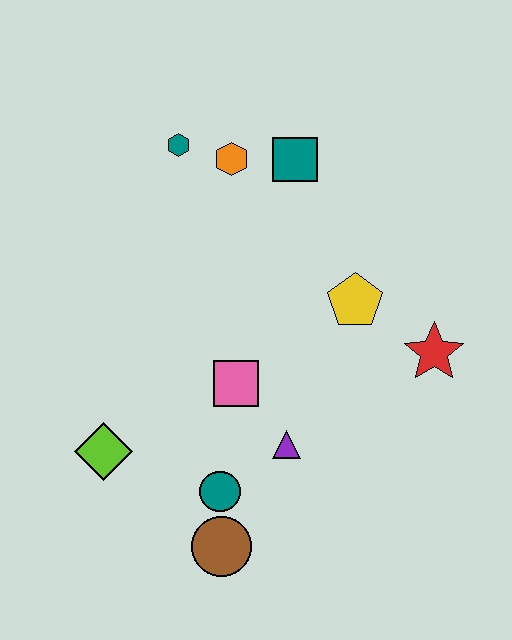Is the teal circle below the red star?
Yes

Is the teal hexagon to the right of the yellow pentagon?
No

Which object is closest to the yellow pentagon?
The red star is closest to the yellow pentagon.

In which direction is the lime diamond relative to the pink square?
The lime diamond is to the left of the pink square.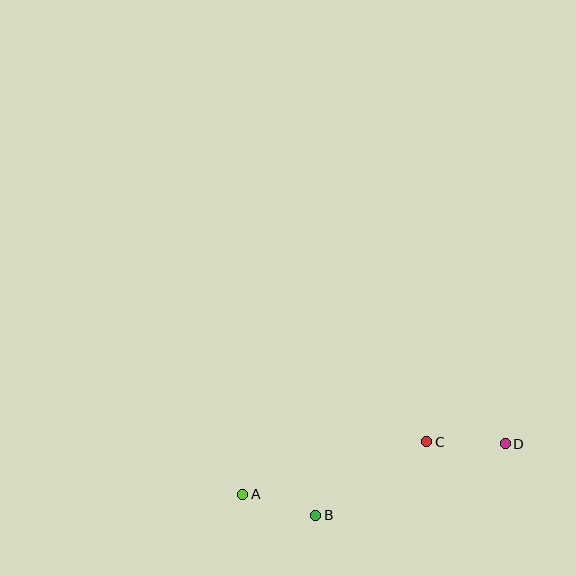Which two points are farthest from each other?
Points A and D are farthest from each other.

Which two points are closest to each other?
Points A and B are closest to each other.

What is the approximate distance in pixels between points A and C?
The distance between A and C is approximately 191 pixels.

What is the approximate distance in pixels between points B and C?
The distance between B and C is approximately 133 pixels.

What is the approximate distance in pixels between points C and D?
The distance between C and D is approximately 79 pixels.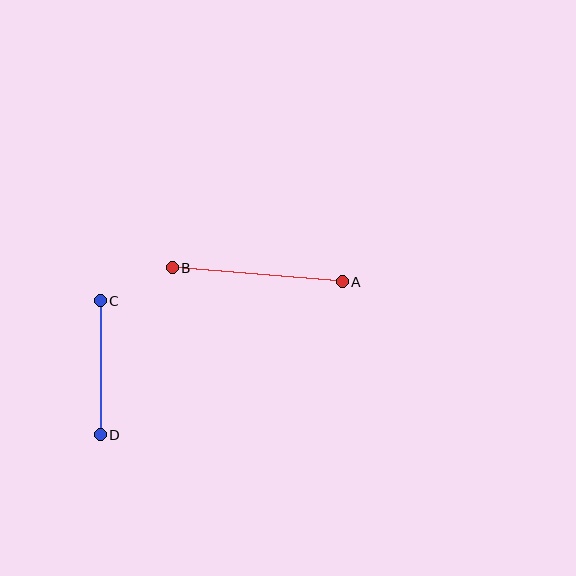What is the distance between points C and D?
The distance is approximately 134 pixels.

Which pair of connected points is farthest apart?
Points A and B are farthest apart.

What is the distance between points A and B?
The distance is approximately 171 pixels.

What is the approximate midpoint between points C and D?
The midpoint is at approximately (100, 368) pixels.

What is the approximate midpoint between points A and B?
The midpoint is at approximately (257, 275) pixels.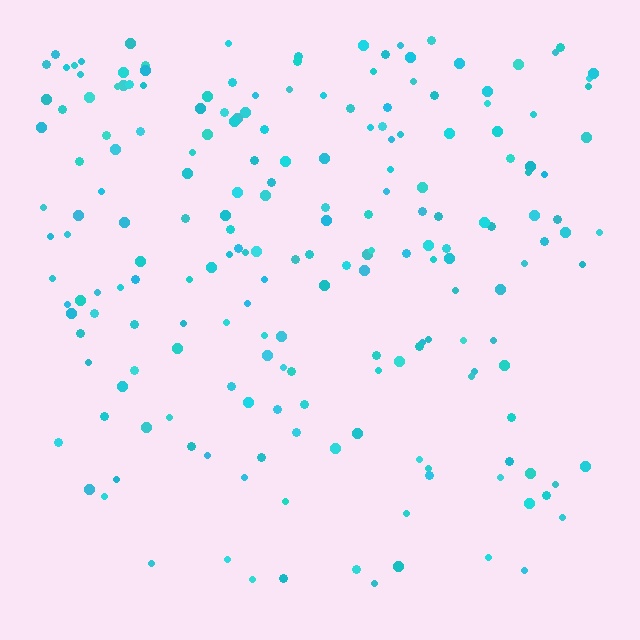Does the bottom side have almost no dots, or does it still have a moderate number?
Still a moderate number, just noticeably fewer than the top.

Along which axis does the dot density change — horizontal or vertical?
Vertical.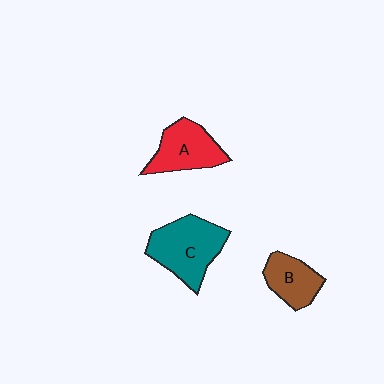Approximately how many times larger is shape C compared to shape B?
Approximately 1.6 times.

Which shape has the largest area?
Shape C (teal).